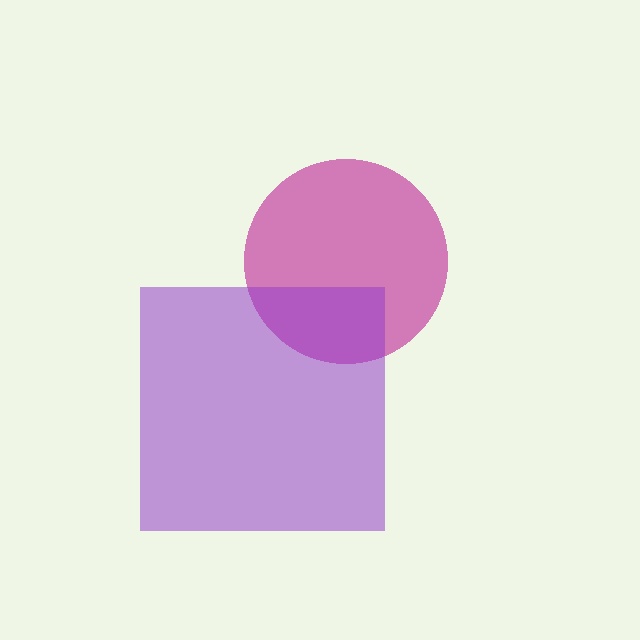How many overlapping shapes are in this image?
There are 2 overlapping shapes in the image.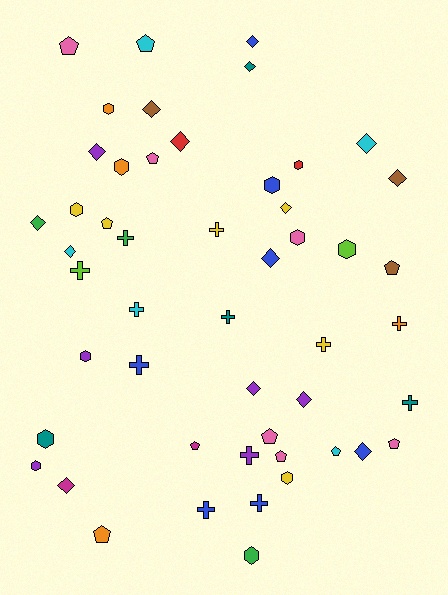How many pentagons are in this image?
There are 11 pentagons.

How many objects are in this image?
There are 50 objects.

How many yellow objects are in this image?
There are 6 yellow objects.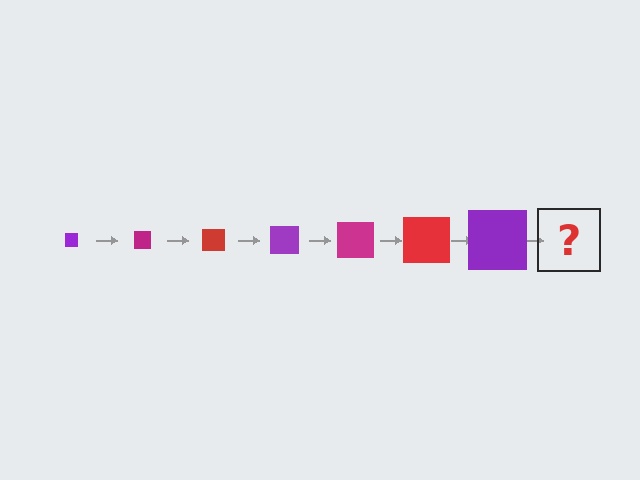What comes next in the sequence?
The next element should be a magenta square, larger than the previous one.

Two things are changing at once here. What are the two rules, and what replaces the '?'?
The two rules are that the square grows larger each step and the color cycles through purple, magenta, and red. The '?' should be a magenta square, larger than the previous one.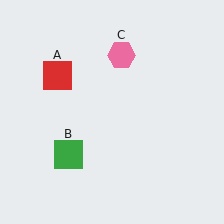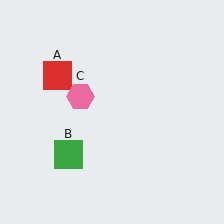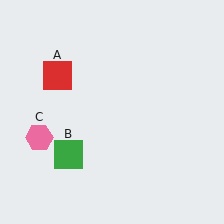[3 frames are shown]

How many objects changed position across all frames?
1 object changed position: pink hexagon (object C).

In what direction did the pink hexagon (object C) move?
The pink hexagon (object C) moved down and to the left.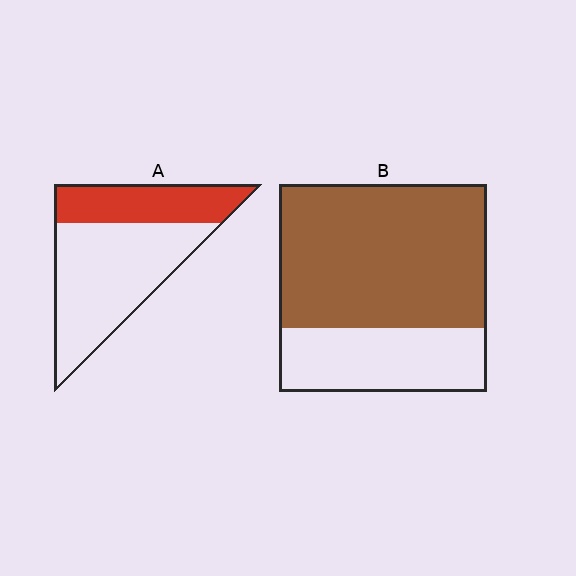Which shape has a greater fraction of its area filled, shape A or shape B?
Shape B.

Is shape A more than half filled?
No.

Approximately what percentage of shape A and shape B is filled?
A is approximately 35% and B is approximately 70%.